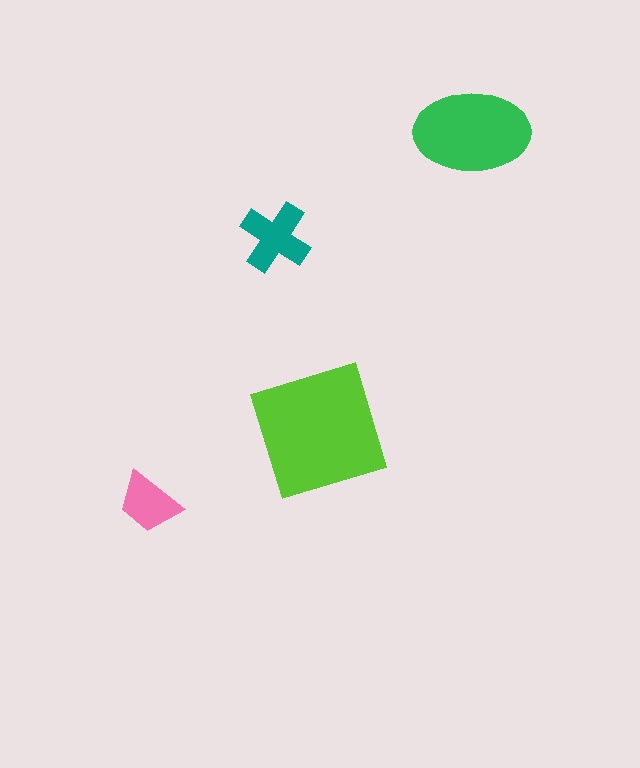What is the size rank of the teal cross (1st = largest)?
3rd.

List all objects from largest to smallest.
The lime square, the green ellipse, the teal cross, the pink trapezoid.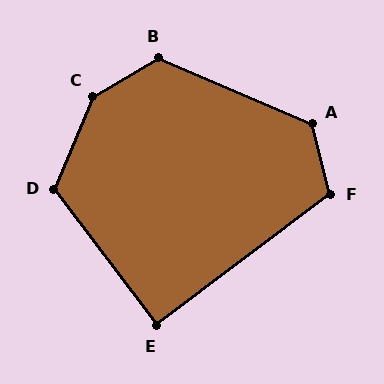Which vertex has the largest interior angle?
C, at approximately 143 degrees.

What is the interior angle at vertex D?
Approximately 121 degrees (obtuse).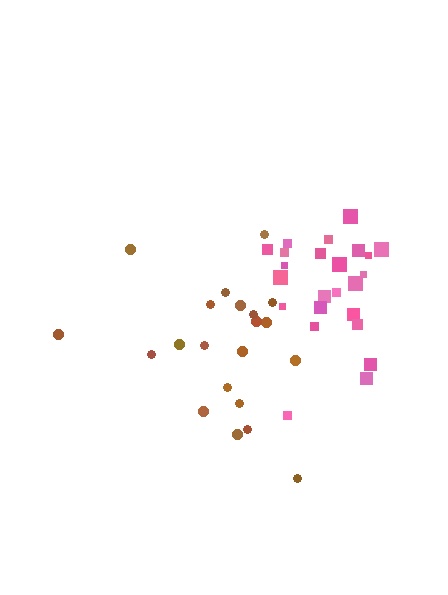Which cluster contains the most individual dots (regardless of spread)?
Pink (24).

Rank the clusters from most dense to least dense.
pink, brown.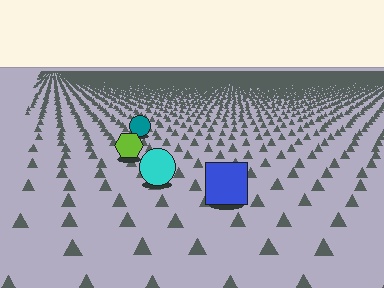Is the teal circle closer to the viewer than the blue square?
No. The blue square is closer — you can tell from the texture gradient: the ground texture is coarser near it.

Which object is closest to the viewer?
The blue square is closest. The texture marks near it are larger and more spread out.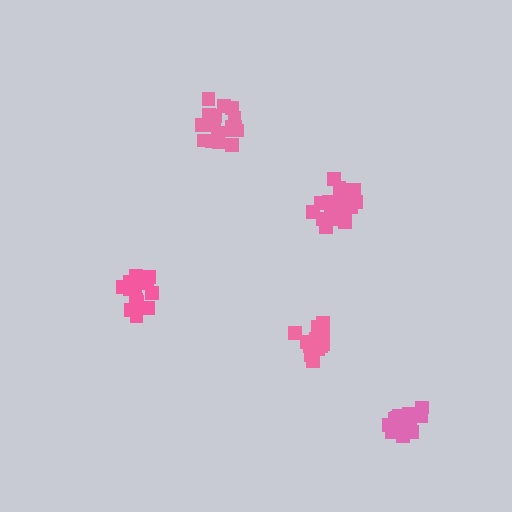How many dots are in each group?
Group 1: 19 dots, Group 2: 18 dots, Group 3: 15 dots, Group 4: 20 dots, Group 5: 17 dots (89 total).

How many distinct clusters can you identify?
There are 5 distinct clusters.